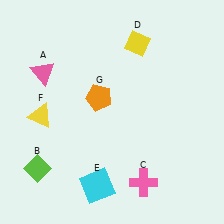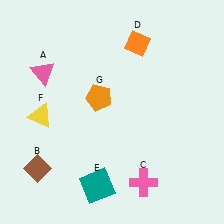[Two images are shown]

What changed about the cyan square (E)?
In Image 1, E is cyan. In Image 2, it changed to teal.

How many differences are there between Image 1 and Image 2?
There are 3 differences between the two images.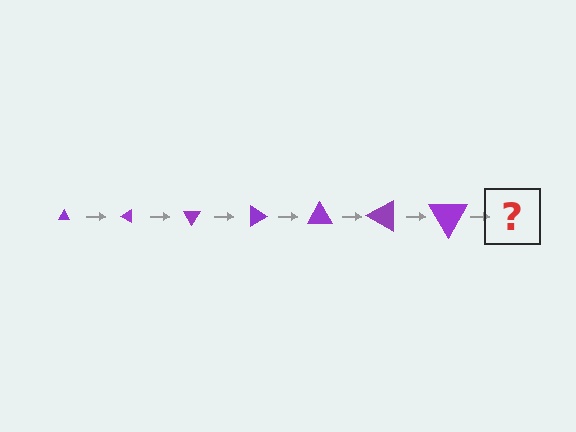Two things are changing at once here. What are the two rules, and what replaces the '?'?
The two rules are that the triangle grows larger each step and it rotates 30 degrees each step. The '?' should be a triangle, larger than the previous one and rotated 210 degrees from the start.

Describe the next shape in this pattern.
It should be a triangle, larger than the previous one and rotated 210 degrees from the start.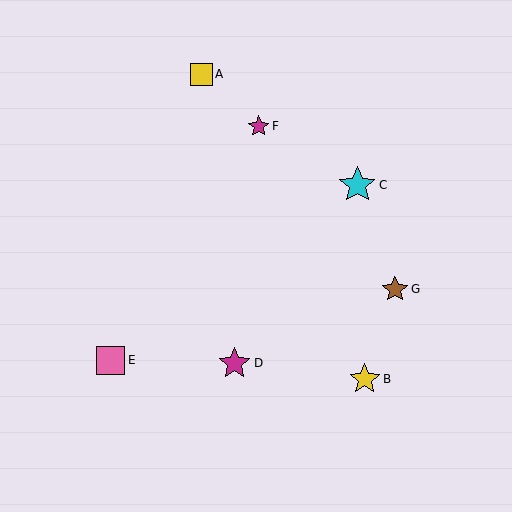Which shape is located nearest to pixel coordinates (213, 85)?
The yellow square (labeled A) at (201, 74) is nearest to that location.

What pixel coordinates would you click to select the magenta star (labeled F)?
Click at (259, 126) to select the magenta star F.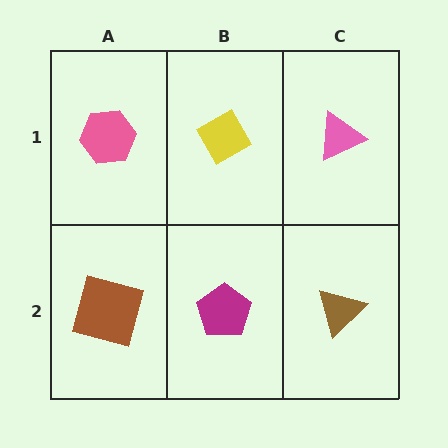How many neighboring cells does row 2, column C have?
2.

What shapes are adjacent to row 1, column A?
A brown square (row 2, column A), a yellow diamond (row 1, column B).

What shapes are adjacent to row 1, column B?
A magenta pentagon (row 2, column B), a pink hexagon (row 1, column A), a pink triangle (row 1, column C).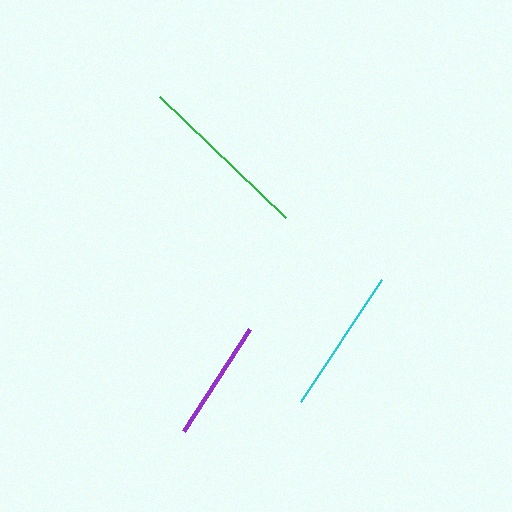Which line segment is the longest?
The green line is the longest at approximately 174 pixels.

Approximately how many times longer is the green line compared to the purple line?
The green line is approximately 1.4 times the length of the purple line.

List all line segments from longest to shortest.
From longest to shortest: green, cyan, purple.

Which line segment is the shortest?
The purple line is the shortest at approximately 122 pixels.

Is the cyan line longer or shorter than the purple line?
The cyan line is longer than the purple line.